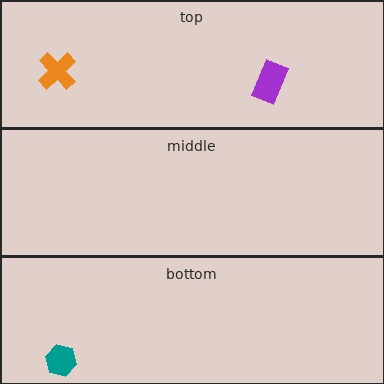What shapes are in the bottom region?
The teal hexagon.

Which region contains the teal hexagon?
The bottom region.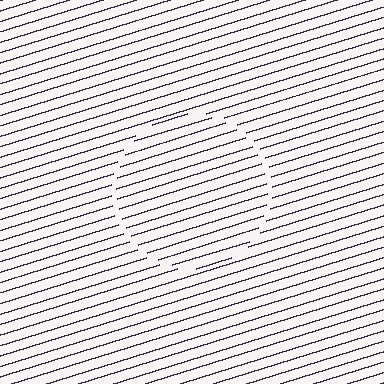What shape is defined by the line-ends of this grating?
An illusory circle. The interior of the shape contains the same grating, shifted by half a period — the contour is defined by the phase discontinuity where line-ends from the inner and outer gratings abut.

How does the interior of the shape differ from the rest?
The interior of the shape contains the same grating, shifted by half a period — the contour is defined by the phase discontinuity where line-ends from the inner and outer gratings abut.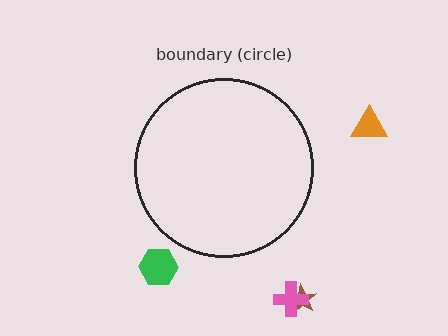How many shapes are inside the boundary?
0 inside, 4 outside.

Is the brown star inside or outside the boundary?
Outside.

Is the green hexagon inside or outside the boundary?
Outside.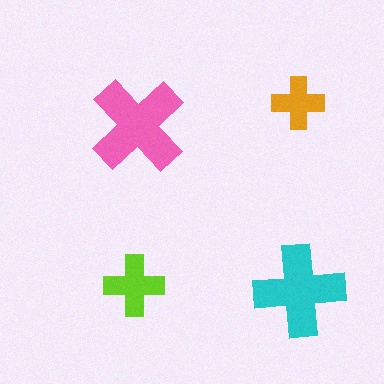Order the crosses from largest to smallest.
the pink one, the cyan one, the lime one, the orange one.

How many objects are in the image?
There are 4 objects in the image.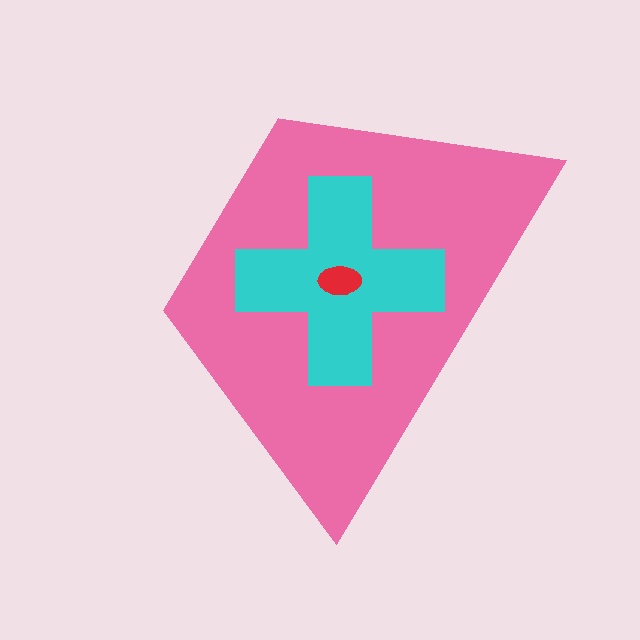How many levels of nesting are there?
3.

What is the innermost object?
The red ellipse.